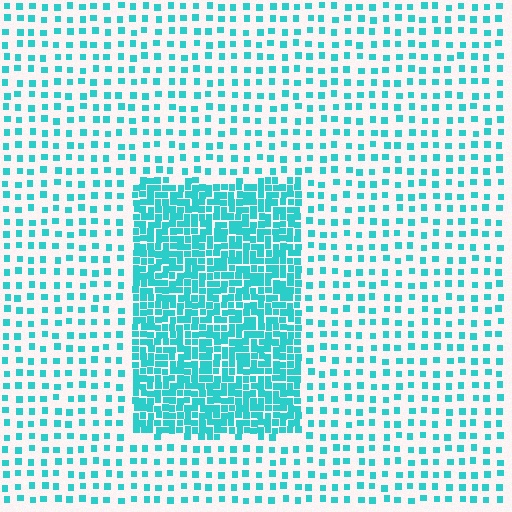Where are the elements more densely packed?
The elements are more densely packed inside the rectangle boundary.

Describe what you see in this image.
The image contains small cyan elements arranged at two different densities. A rectangle-shaped region is visible where the elements are more densely packed than the surrounding area.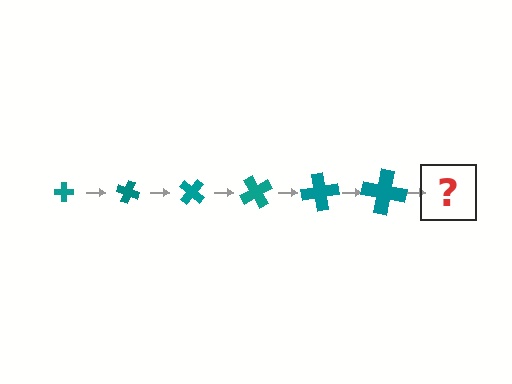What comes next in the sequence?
The next element should be a cross, larger than the previous one and rotated 120 degrees from the start.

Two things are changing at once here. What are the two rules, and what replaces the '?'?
The two rules are that the cross grows larger each step and it rotates 20 degrees each step. The '?' should be a cross, larger than the previous one and rotated 120 degrees from the start.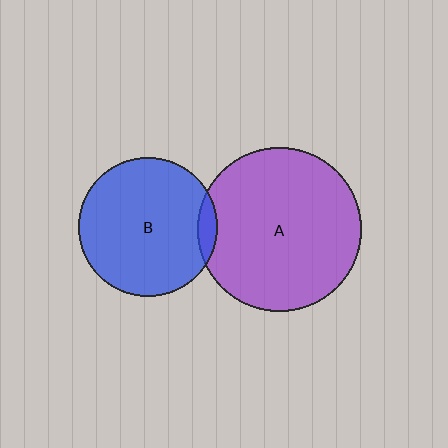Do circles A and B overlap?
Yes.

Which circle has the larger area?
Circle A (purple).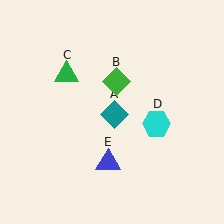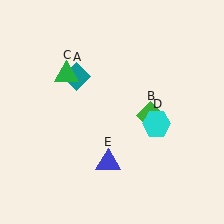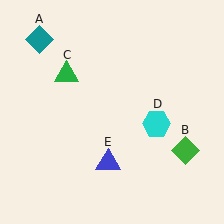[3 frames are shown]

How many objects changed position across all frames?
2 objects changed position: teal diamond (object A), green diamond (object B).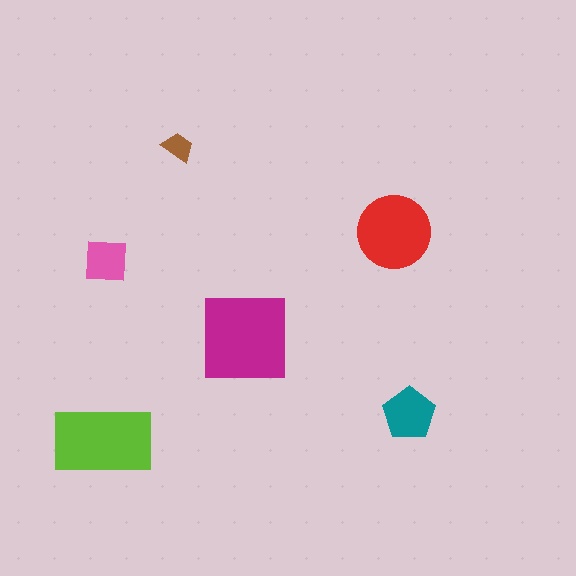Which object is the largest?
The magenta square.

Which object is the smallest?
The brown trapezoid.